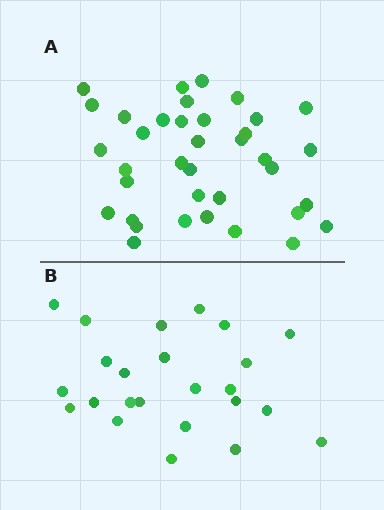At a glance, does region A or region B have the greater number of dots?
Region A (the top region) has more dots.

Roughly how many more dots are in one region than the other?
Region A has approximately 15 more dots than region B.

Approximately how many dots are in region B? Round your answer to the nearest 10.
About 20 dots. (The exact count is 24, which rounds to 20.)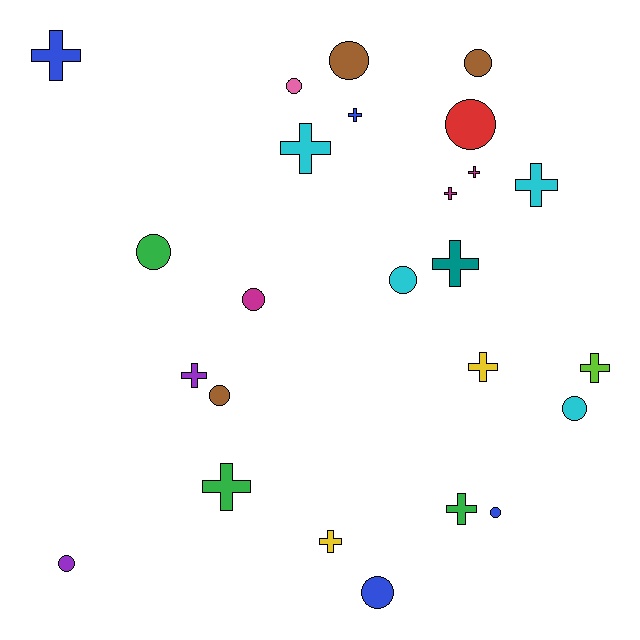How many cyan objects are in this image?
There are 4 cyan objects.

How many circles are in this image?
There are 12 circles.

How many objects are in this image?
There are 25 objects.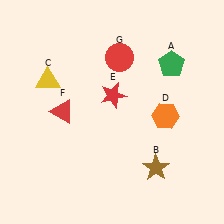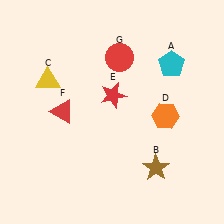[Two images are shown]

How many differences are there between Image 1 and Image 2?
There is 1 difference between the two images.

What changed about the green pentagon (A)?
In Image 1, A is green. In Image 2, it changed to cyan.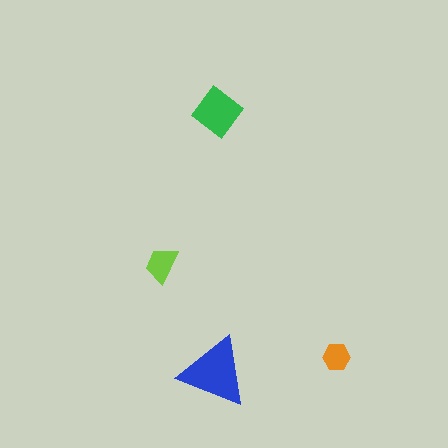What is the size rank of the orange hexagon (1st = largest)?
4th.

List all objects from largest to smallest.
The blue triangle, the green diamond, the lime trapezoid, the orange hexagon.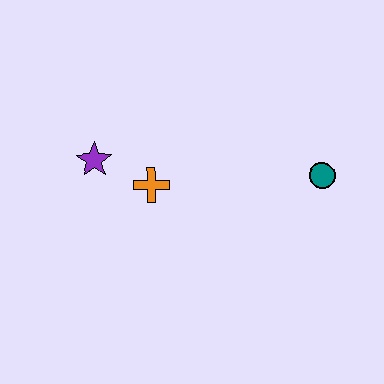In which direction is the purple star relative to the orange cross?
The purple star is to the left of the orange cross.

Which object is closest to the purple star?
The orange cross is closest to the purple star.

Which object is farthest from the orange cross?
The teal circle is farthest from the orange cross.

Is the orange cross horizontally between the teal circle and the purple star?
Yes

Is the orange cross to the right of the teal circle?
No